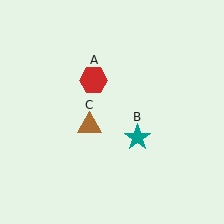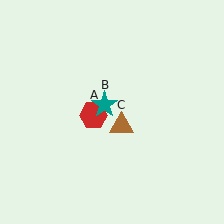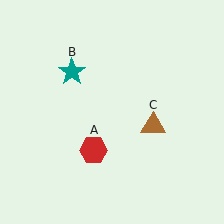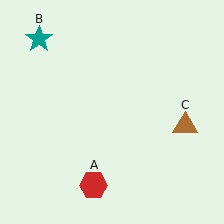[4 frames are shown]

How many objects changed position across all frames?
3 objects changed position: red hexagon (object A), teal star (object B), brown triangle (object C).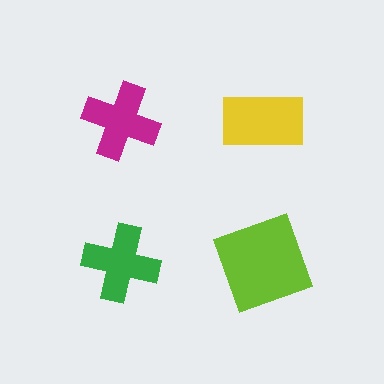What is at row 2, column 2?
A lime square.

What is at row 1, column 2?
A yellow rectangle.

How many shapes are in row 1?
2 shapes.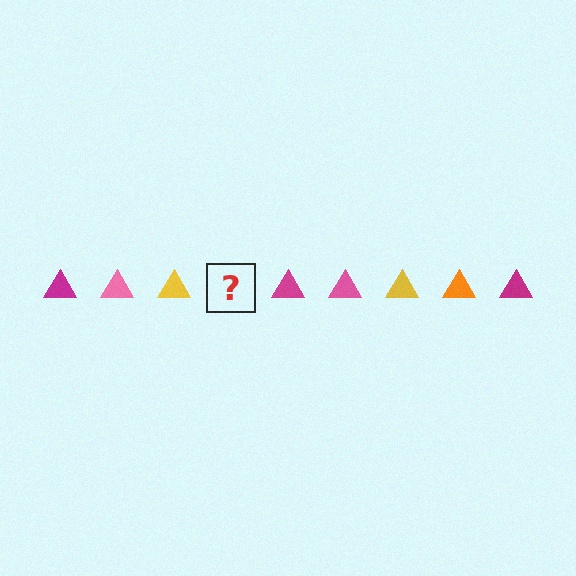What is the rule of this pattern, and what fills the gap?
The rule is that the pattern cycles through magenta, pink, yellow, orange triangles. The gap should be filled with an orange triangle.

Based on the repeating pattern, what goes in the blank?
The blank should be an orange triangle.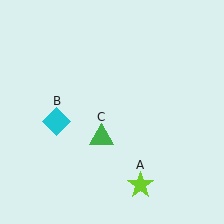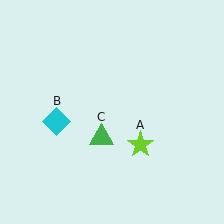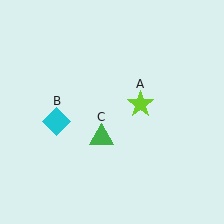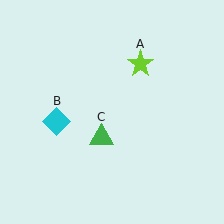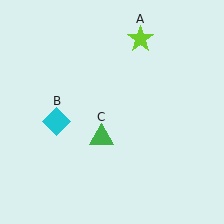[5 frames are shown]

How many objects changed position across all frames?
1 object changed position: lime star (object A).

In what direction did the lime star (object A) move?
The lime star (object A) moved up.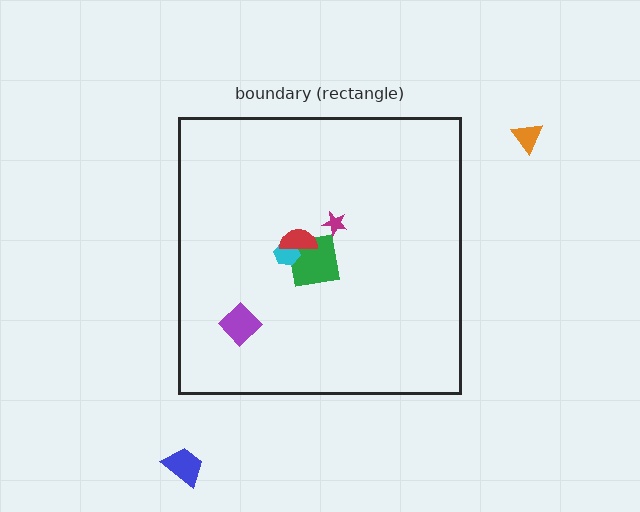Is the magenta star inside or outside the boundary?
Inside.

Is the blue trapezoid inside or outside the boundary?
Outside.